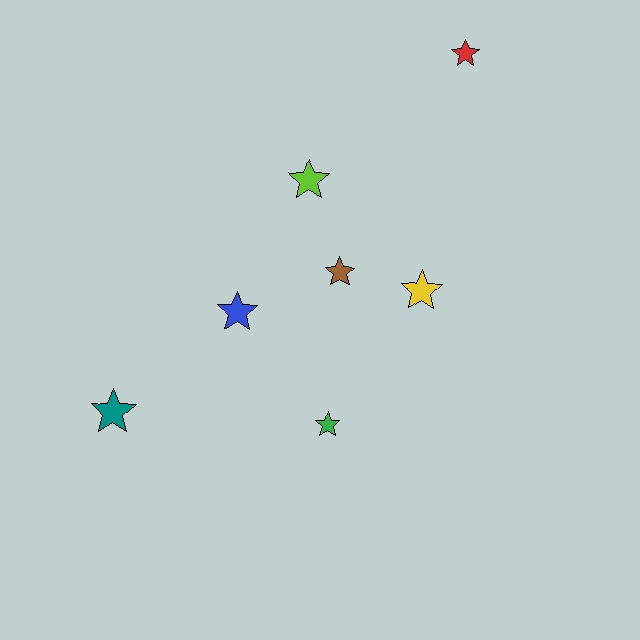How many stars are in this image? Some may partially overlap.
There are 7 stars.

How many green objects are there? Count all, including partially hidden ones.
There is 1 green object.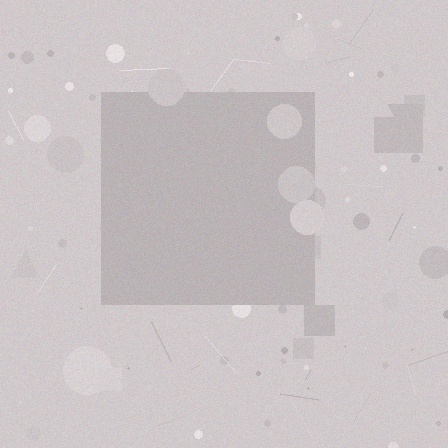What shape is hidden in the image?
A square is hidden in the image.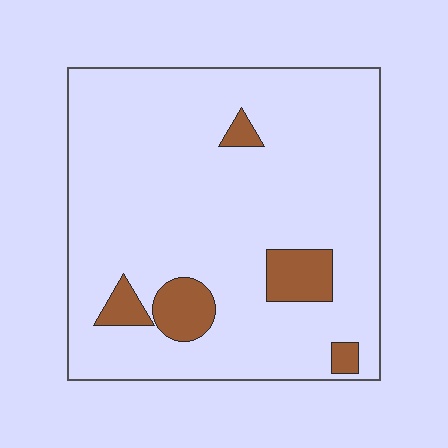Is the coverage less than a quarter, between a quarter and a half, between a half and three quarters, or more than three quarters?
Less than a quarter.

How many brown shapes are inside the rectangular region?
5.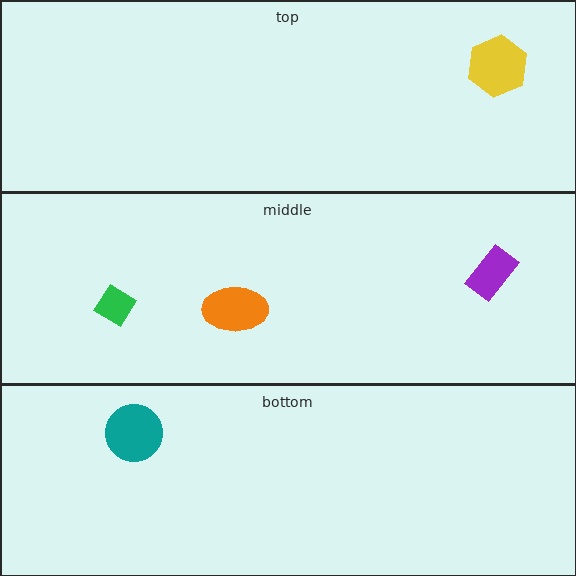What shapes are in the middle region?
The purple rectangle, the green diamond, the orange ellipse.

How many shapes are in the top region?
1.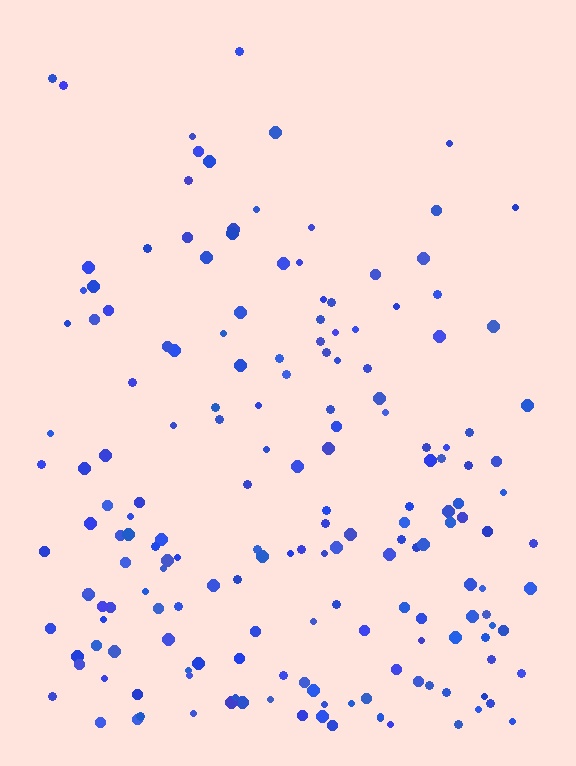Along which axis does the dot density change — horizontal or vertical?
Vertical.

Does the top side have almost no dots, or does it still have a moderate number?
Still a moderate number, just noticeably fewer than the bottom.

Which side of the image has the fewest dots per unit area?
The top.